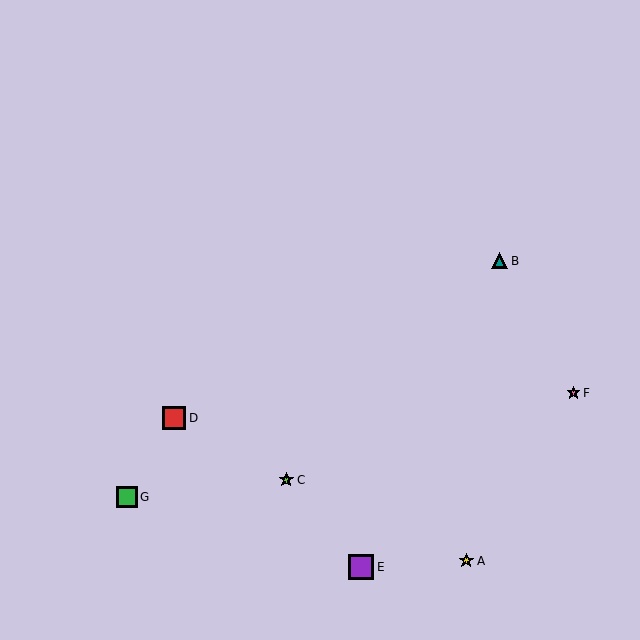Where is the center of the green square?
The center of the green square is at (127, 497).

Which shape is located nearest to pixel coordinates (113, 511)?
The green square (labeled G) at (127, 497) is nearest to that location.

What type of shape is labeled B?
Shape B is a teal triangle.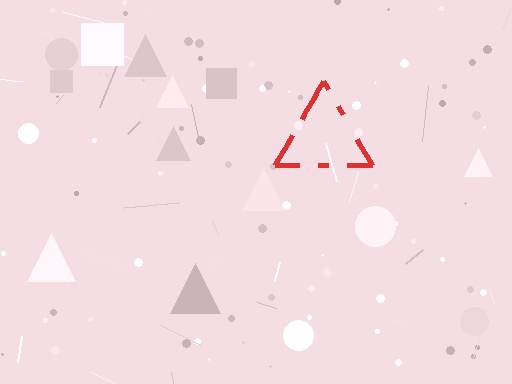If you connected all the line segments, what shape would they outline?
They would outline a triangle.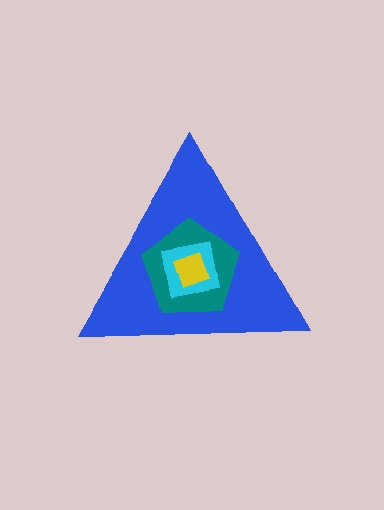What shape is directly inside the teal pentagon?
The cyan square.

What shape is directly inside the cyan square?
The yellow diamond.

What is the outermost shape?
The blue triangle.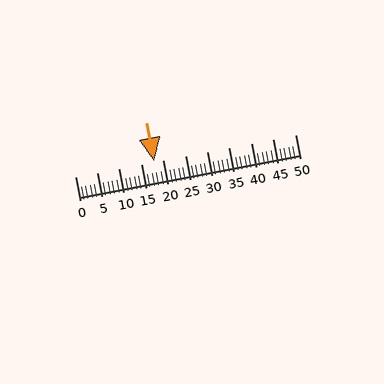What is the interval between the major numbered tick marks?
The major tick marks are spaced 5 units apart.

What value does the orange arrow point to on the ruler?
The orange arrow points to approximately 18.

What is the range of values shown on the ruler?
The ruler shows values from 0 to 50.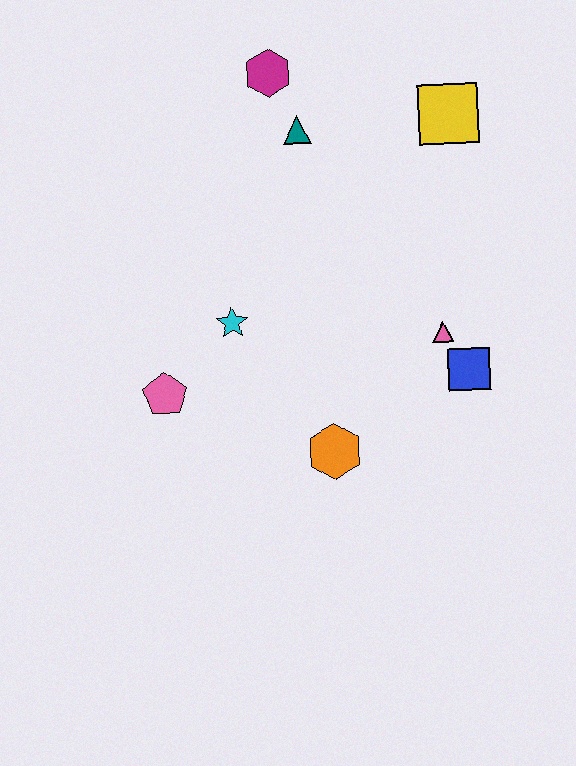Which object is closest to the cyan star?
The pink pentagon is closest to the cyan star.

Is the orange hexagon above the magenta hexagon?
No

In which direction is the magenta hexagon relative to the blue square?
The magenta hexagon is above the blue square.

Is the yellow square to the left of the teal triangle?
No